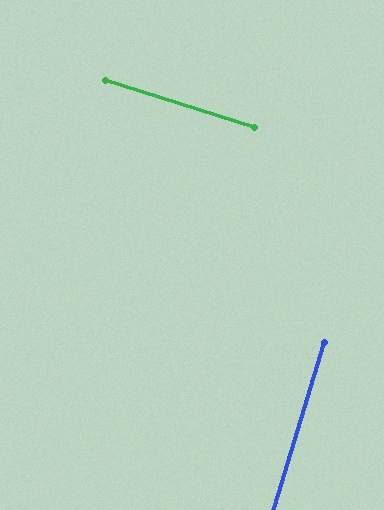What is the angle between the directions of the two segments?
Approximately 89 degrees.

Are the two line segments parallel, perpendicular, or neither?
Perpendicular — they meet at approximately 89°.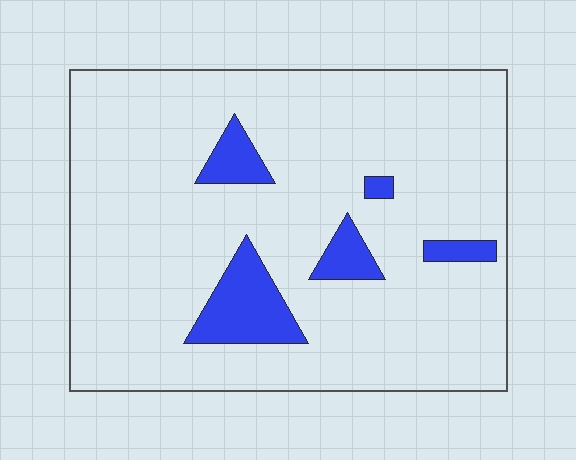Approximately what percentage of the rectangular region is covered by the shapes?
Approximately 10%.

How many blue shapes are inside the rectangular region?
5.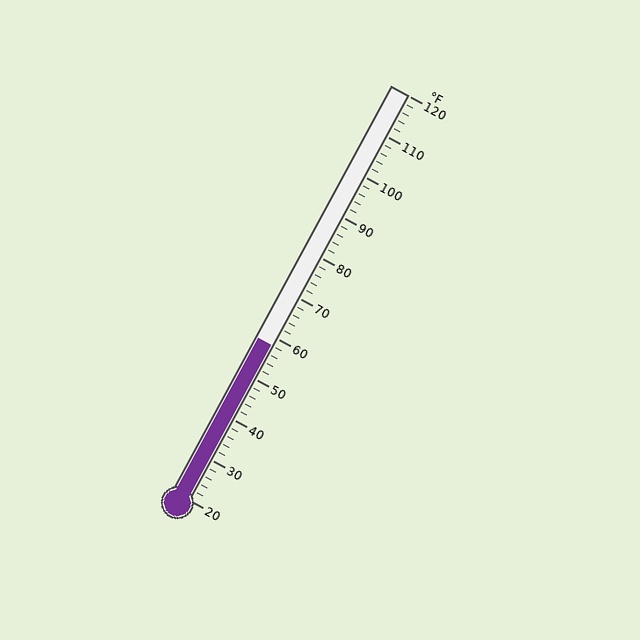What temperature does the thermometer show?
The thermometer shows approximately 58°F.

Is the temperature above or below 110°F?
The temperature is below 110°F.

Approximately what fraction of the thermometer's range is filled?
The thermometer is filled to approximately 40% of its range.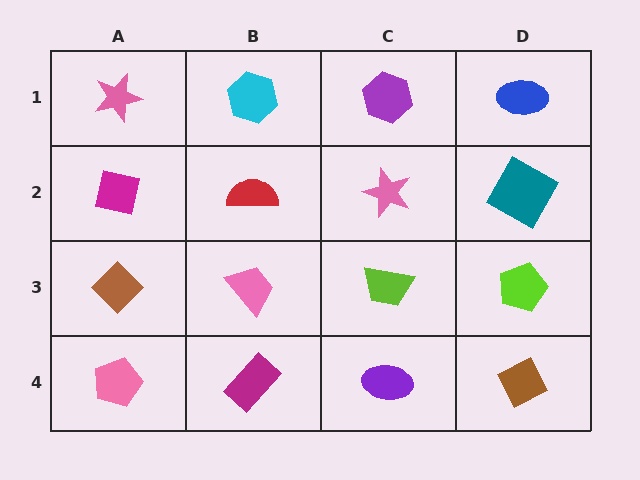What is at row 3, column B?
A pink trapezoid.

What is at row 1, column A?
A pink star.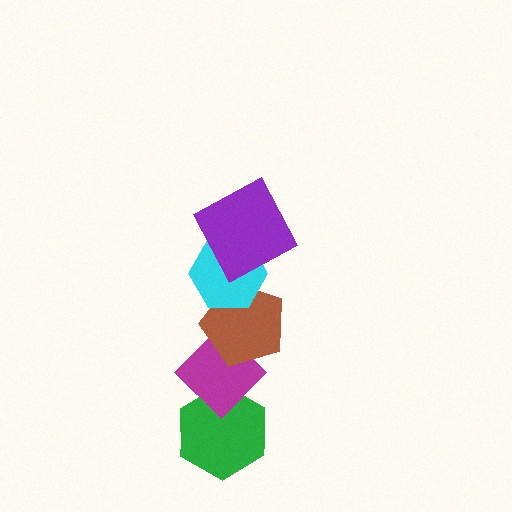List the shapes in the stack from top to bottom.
From top to bottom: the purple square, the cyan hexagon, the brown pentagon, the magenta diamond, the green hexagon.